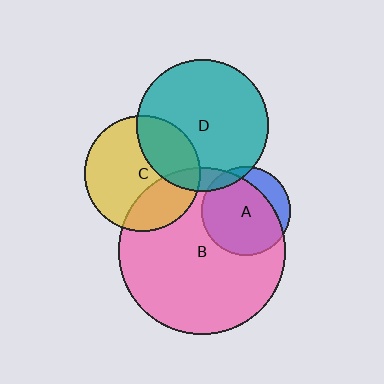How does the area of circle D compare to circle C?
Approximately 1.3 times.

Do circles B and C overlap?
Yes.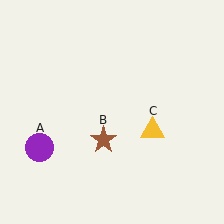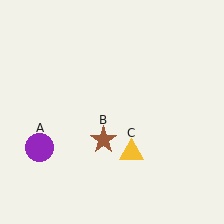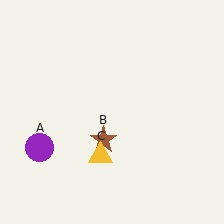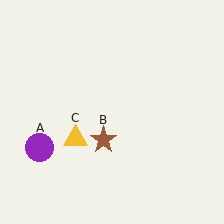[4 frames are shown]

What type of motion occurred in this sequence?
The yellow triangle (object C) rotated clockwise around the center of the scene.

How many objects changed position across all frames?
1 object changed position: yellow triangle (object C).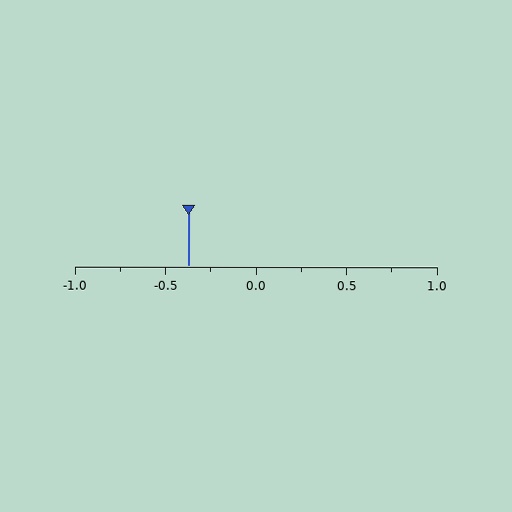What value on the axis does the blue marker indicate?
The marker indicates approximately -0.38.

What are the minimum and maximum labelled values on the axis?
The axis runs from -1.0 to 1.0.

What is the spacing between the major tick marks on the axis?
The major ticks are spaced 0.5 apart.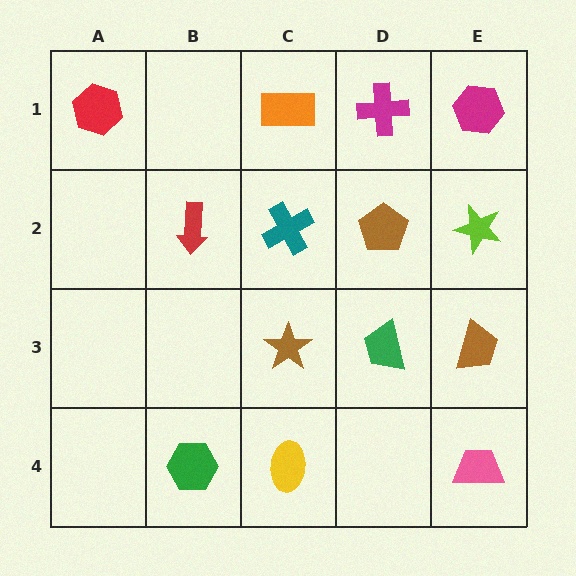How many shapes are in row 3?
3 shapes.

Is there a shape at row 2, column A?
No, that cell is empty.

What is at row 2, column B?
A red arrow.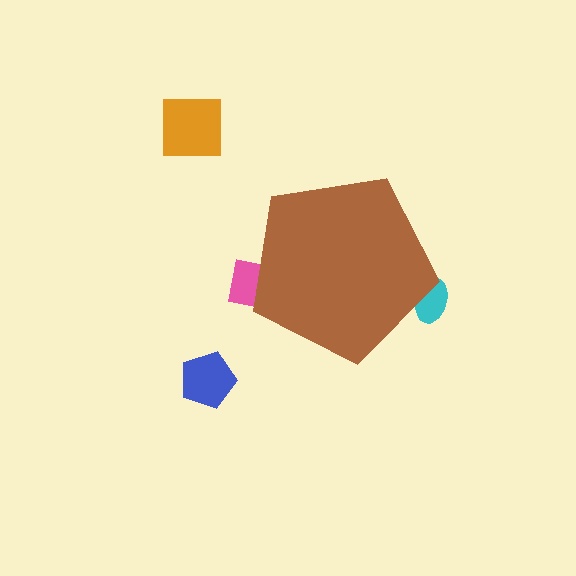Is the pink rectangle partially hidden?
Yes, the pink rectangle is partially hidden behind the brown pentagon.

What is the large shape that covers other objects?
A brown pentagon.